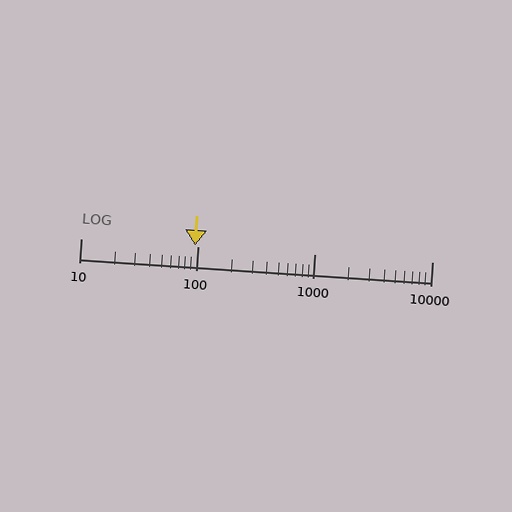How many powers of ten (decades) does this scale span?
The scale spans 3 decades, from 10 to 10000.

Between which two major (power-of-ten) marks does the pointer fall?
The pointer is between 10 and 100.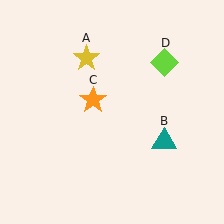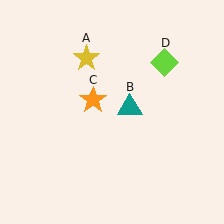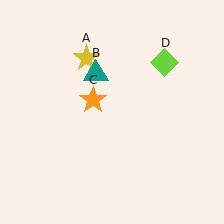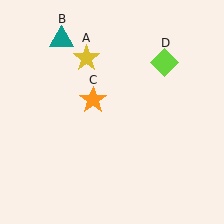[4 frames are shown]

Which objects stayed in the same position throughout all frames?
Yellow star (object A) and orange star (object C) and lime diamond (object D) remained stationary.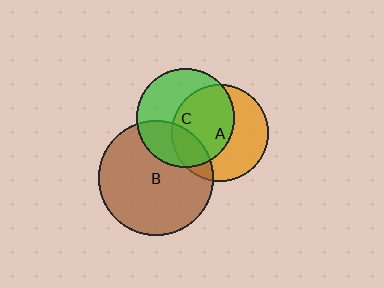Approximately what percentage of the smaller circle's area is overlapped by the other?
Approximately 20%.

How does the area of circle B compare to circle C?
Approximately 1.4 times.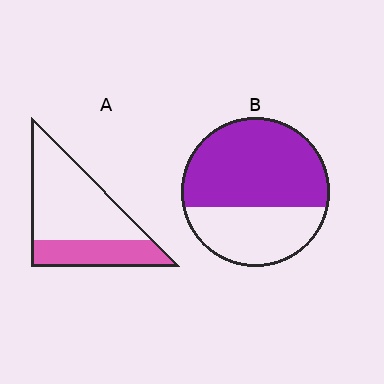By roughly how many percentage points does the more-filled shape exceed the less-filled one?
By roughly 30 percentage points (B over A).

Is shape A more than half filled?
No.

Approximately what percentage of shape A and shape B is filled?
A is approximately 35% and B is approximately 65%.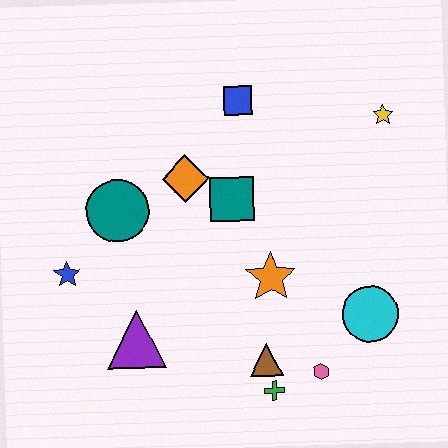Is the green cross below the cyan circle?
Yes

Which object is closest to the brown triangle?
The green cross is closest to the brown triangle.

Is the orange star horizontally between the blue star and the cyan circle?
Yes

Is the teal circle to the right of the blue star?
Yes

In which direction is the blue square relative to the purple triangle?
The blue square is above the purple triangle.